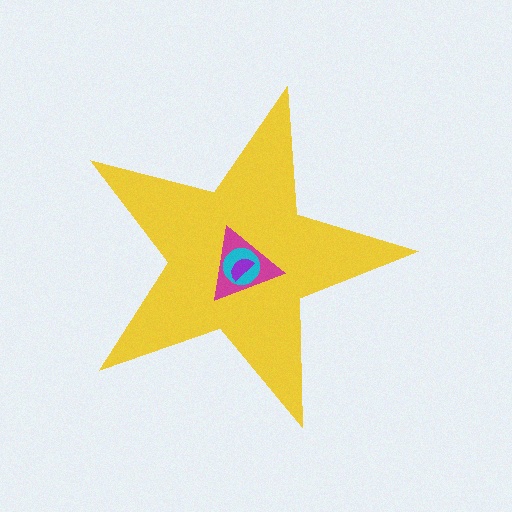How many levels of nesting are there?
4.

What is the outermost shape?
The yellow star.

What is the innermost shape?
The purple semicircle.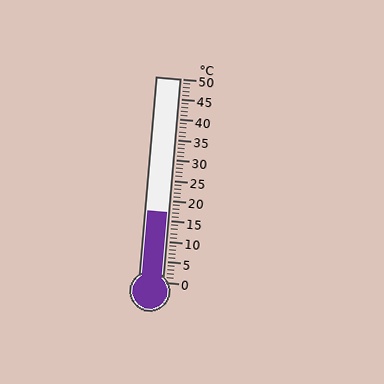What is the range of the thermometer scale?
The thermometer scale ranges from 0°C to 50°C.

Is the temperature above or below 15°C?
The temperature is above 15°C.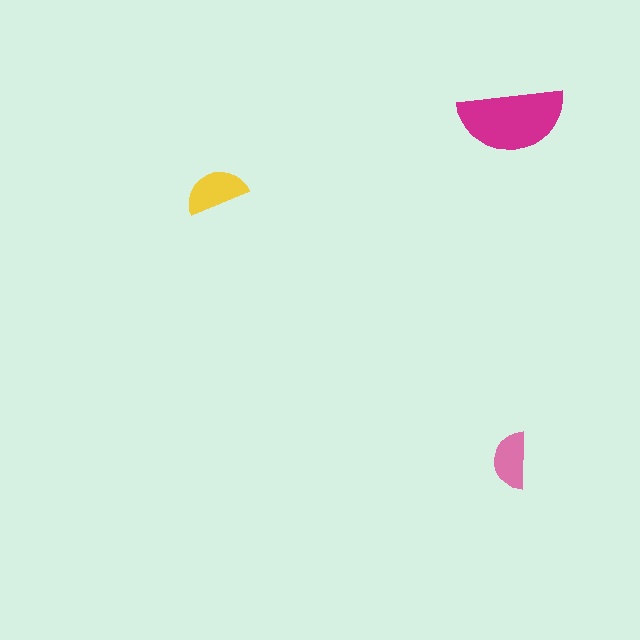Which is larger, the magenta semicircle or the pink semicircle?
The magenta one.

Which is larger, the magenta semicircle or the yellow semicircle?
The magenta one.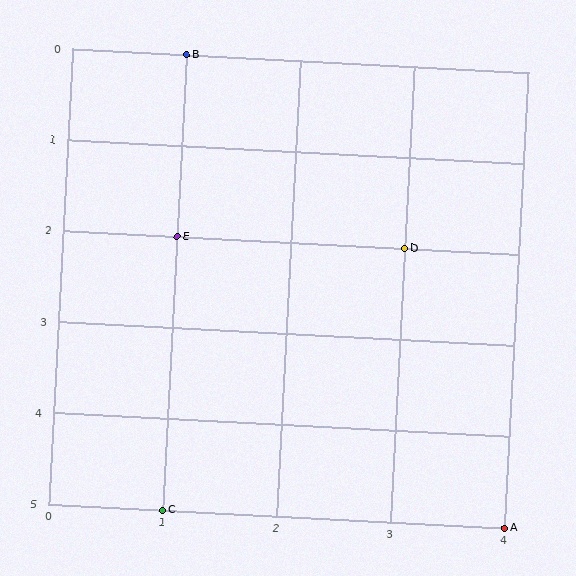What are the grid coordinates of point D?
Point D is at grid coordinates (3, 2).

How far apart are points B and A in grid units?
Points B and A are 3 columns and 5 rows apart (about 5.8 grid units diagonally).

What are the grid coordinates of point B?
Point B is at grid coordinates (1, 0).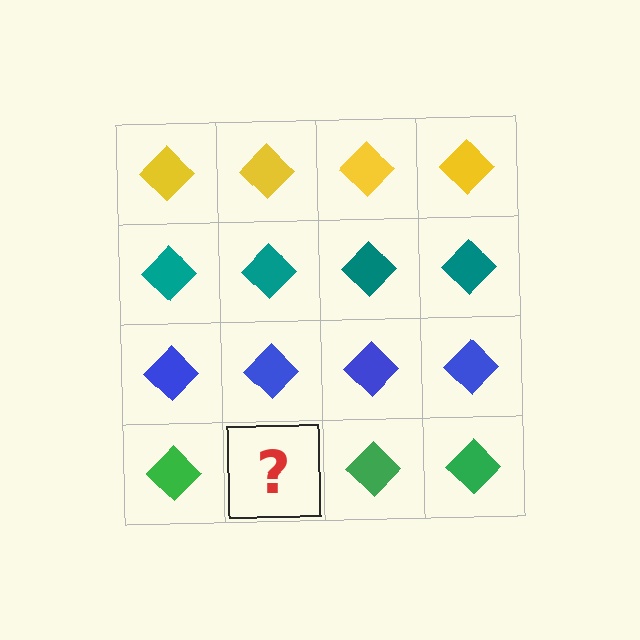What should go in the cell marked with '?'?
The missing cell should contain a green diamond.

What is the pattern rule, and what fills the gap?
The rule is that each row has a consistent color. The gap should be filled with a green diamond.